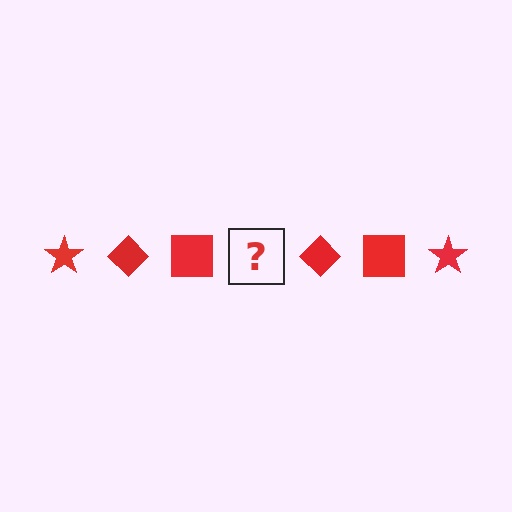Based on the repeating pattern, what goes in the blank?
The blank should be a red star.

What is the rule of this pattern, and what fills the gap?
The rule is that the pattern cycles through star, diamond, square shapes in red. The gap should be filled with a red star.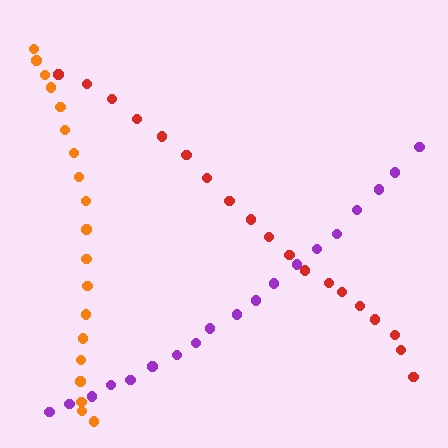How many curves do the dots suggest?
There are 3 distinct paths.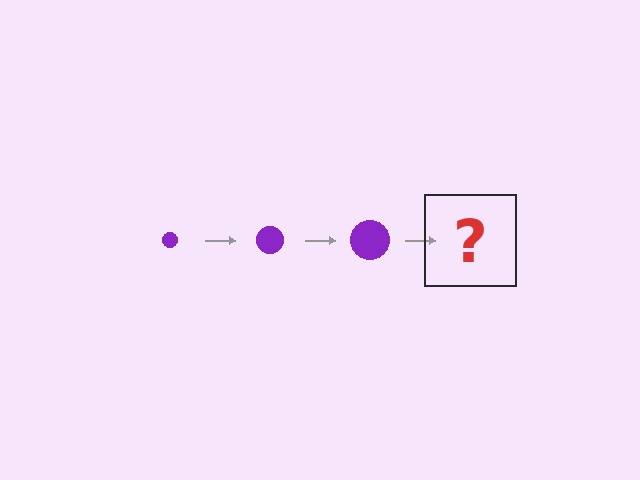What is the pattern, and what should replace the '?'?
The pattern is that the circle gets progressively larger each step. The '?' should be a purple circle, larger than the previous one.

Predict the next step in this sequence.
The next step is a purple circle, larger than the previous one.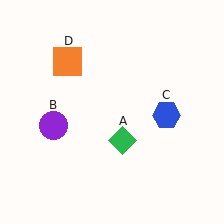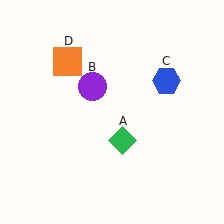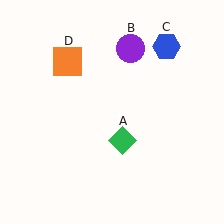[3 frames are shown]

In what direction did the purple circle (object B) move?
The purple circle (object B) moved up and to the right.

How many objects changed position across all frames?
2 objects changed position: purple circle (object B), blue hexagon (object C).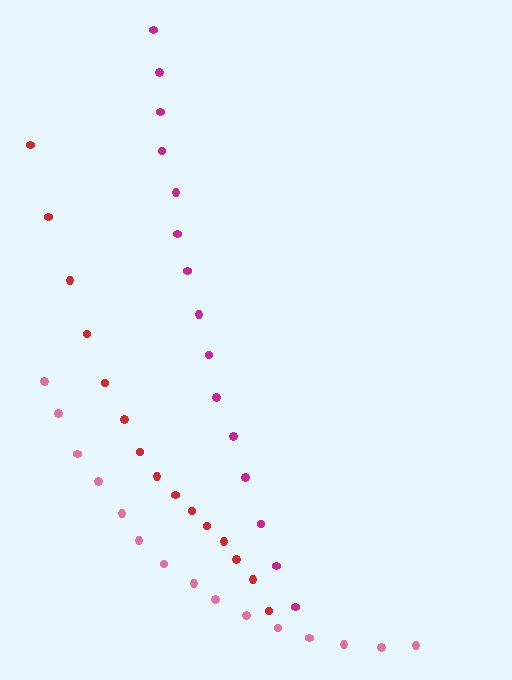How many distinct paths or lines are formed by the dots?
There are 3 distinct paths.